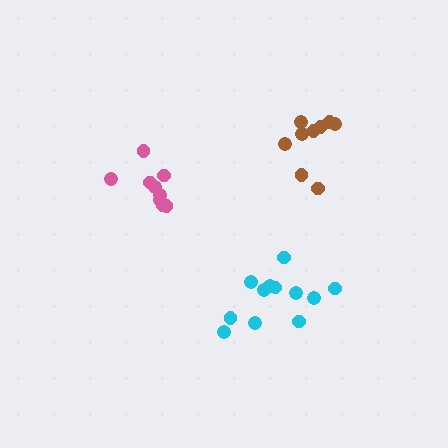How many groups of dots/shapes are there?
There are 3 groups.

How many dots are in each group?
Group 1: 9 dots, Group 2: 9 dots, Group 3: 12 dots (30 total).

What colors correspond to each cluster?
The clusters are colored: pink, brown, cyan.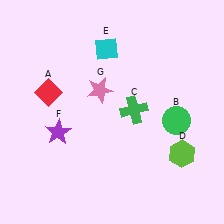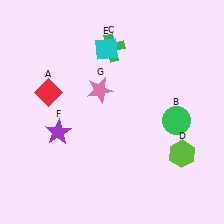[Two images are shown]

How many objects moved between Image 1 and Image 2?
1 object moved between the two images.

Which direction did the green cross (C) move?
The green cross (C) moved up.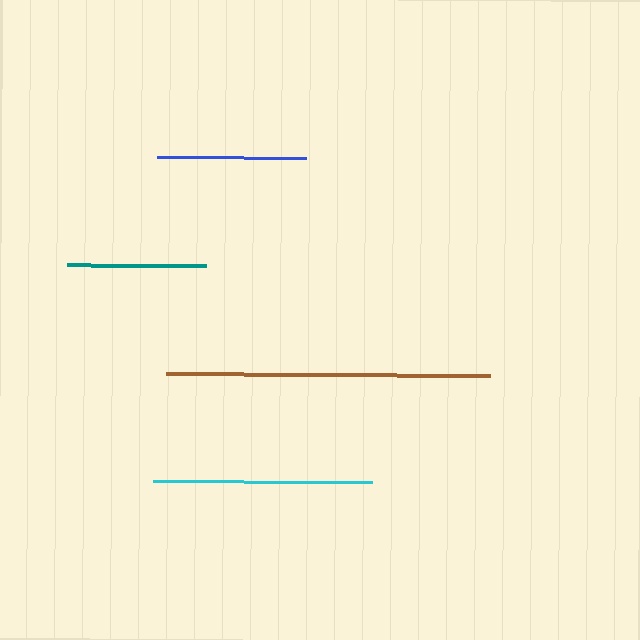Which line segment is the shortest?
The teal line is the shortest at approximately 139 pixels.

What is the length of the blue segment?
The blue segment is approximately 149 pixels long.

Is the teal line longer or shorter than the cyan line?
The cyan line is longer than the teal line.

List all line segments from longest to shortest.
From longest to shortest: brown, cyan, blue, teal.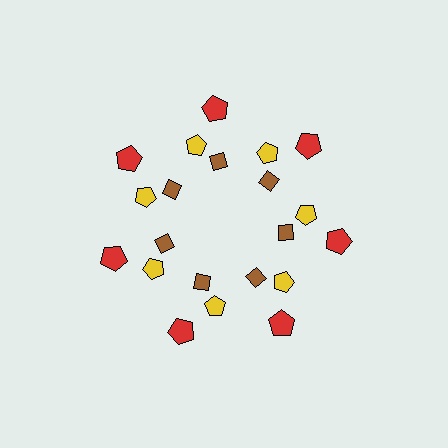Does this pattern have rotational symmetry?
Yes, this pattern has 7-fold rotational symmetry. It looks the same after rotating 51 degrees around the center.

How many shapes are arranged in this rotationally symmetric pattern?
There are 21 shapes, arranged in 7 groups of 3.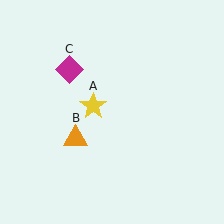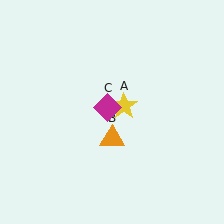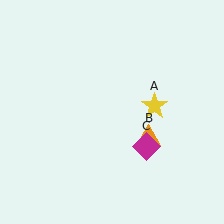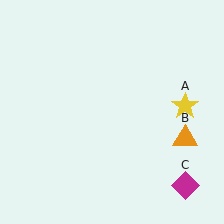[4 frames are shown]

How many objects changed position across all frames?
3 objects changed position: yellow star (object A), orange triangle (object B), magenta diamond (object C).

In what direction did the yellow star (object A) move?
The yellow star (object A) moved right.